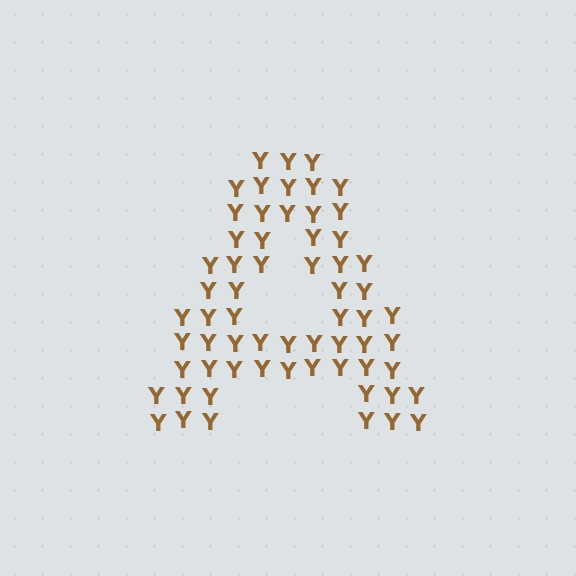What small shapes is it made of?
It is made of small letter Y's.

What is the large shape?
The large shape is the letter A.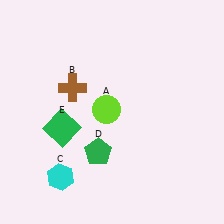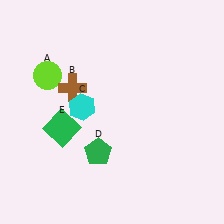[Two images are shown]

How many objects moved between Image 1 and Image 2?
2 objects moved between the two images.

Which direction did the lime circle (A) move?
The lime circle (A) moved left.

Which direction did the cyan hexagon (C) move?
The cyan hexagon (C) moved up.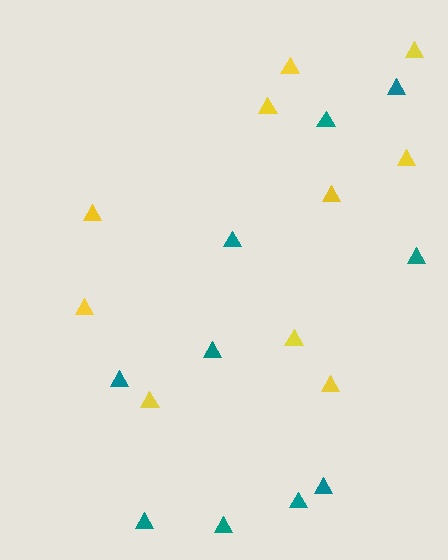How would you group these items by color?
There are 2 groups: one group of teal triangles (10) and one group of yellow triangles (10).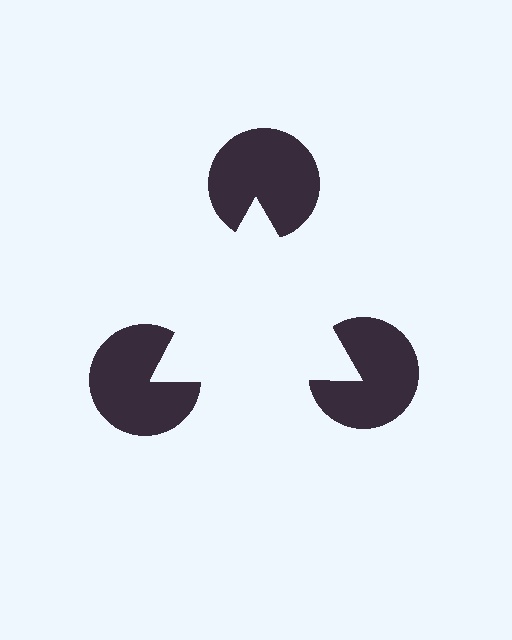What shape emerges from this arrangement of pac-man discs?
An illusory triangle — its edges are inferred from the aligned wedge cuts in the pac-man discs, not physically drawn.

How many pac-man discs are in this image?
There are 3 — one at each vertex of the illusory triangle.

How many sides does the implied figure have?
3 sides.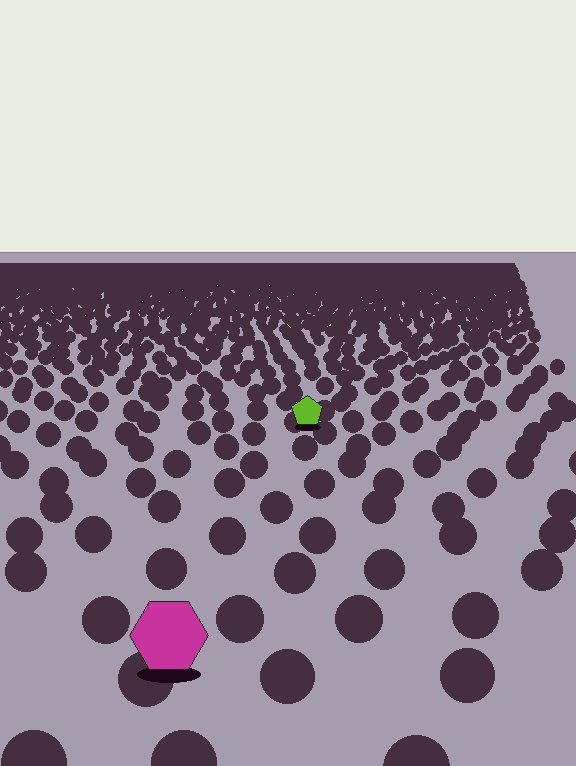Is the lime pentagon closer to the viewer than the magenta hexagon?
No. The magenta hexagon is closer — you can tell from the texture gradient: the ground texture is coarser near it.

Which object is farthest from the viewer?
The lime pentagon is farthest from the viewer. It appears smaller and the ground texture around it is denser.